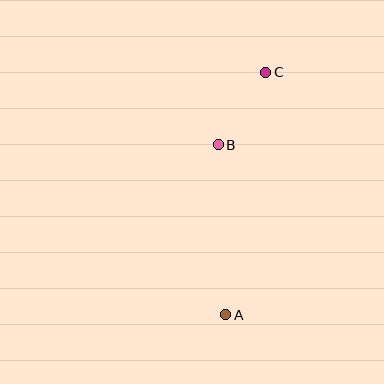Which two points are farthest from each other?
Points A and C are farthest from each other.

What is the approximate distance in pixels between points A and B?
The distance between A and B is approximately 170 pixels.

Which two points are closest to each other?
Points B and C are closest to each other.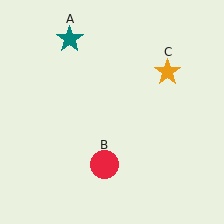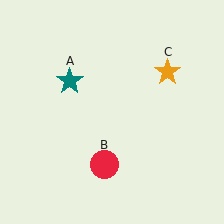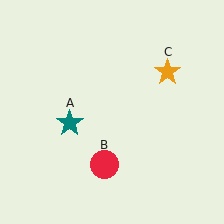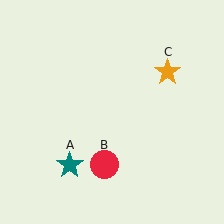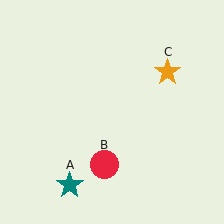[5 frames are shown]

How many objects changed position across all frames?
1 object changed position: teal star (object A).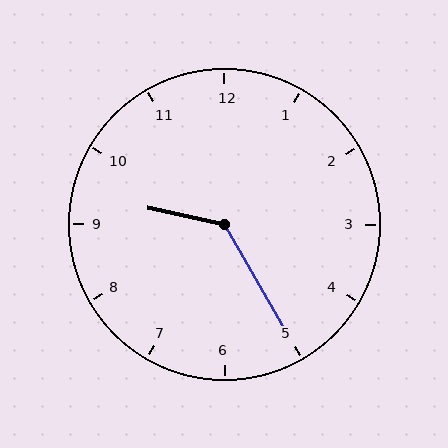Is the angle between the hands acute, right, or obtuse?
It is obtuse.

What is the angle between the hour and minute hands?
Approximately 132 degrees.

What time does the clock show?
9:25.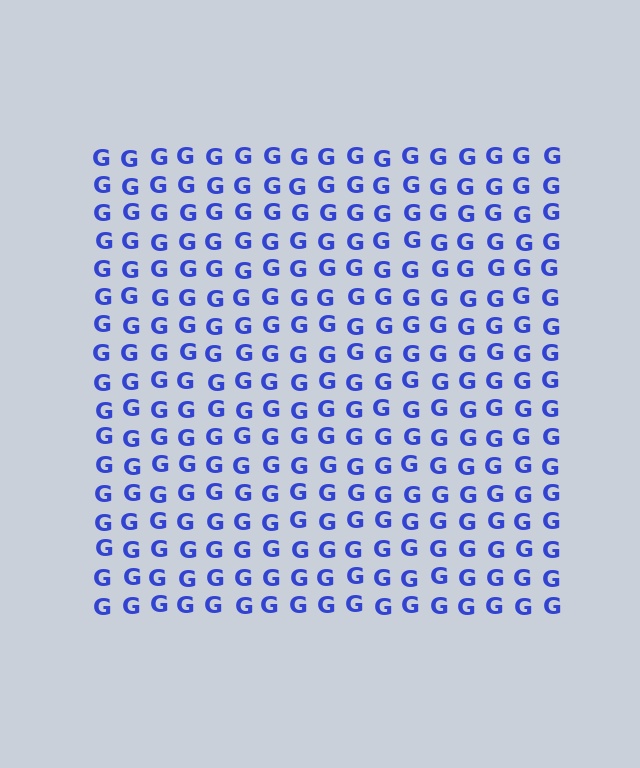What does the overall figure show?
The overall figure shows a square.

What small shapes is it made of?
It is made of small letter G's.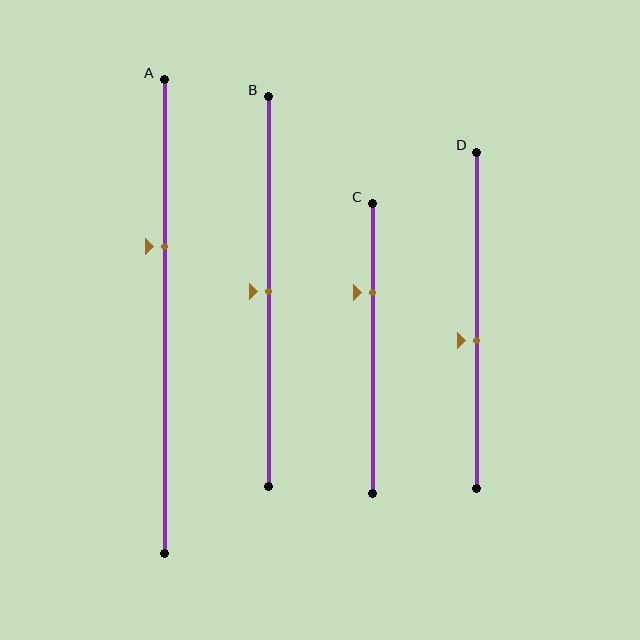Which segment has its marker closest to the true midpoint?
Segment B has its marker closest to the true midpoint.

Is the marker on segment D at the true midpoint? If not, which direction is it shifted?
No, the marker on segment D is shifted downward by about 6% of the segment length.